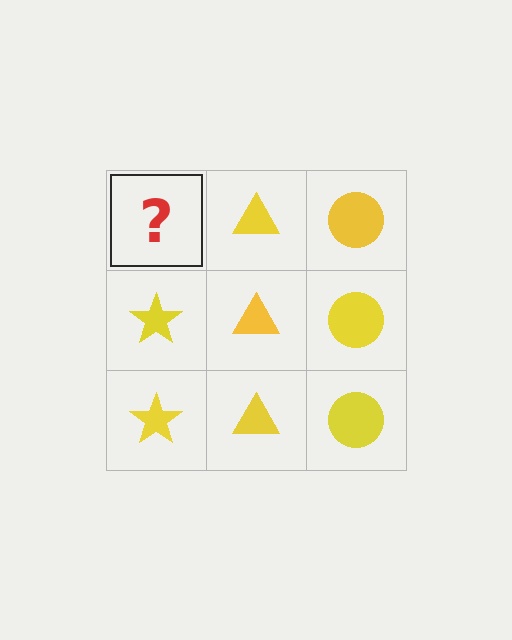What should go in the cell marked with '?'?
The missing cell should contain a yellow star.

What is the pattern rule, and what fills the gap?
The rule is that each column has a consistent shape. The gap should be filled with a yellow star.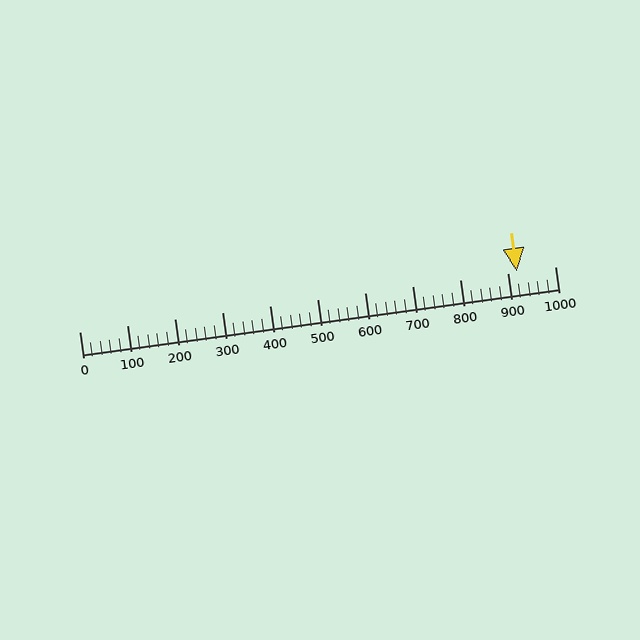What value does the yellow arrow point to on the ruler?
The yellow arrow points to approximately 920.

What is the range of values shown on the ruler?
The ruler shows values from 0 to 1000.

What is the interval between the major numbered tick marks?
The major tick marks are spaced 100 units apart.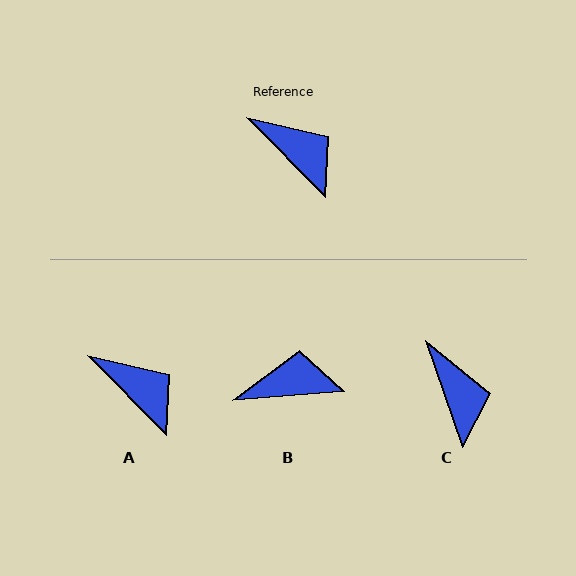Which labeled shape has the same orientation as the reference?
A.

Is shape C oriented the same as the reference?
No, it is off by about 26 degrees.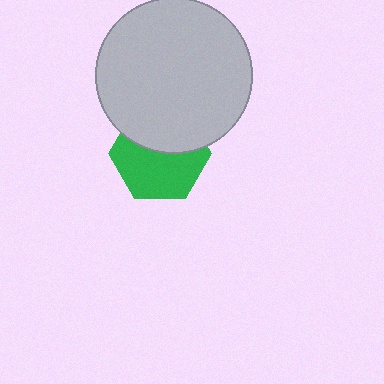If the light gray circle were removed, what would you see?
You would see the complete green hexagon.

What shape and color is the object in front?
The object in front is a light gray circle.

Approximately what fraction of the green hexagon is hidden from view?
Roughly 41% of the green hexagon is hidden behind the light gray circle.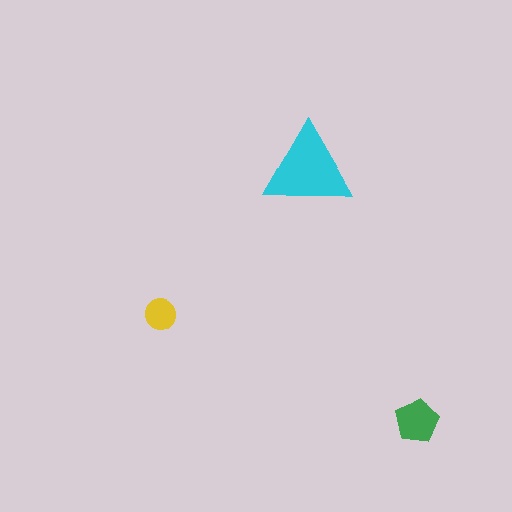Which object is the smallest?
The yellow circle.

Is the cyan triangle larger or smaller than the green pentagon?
Larger.